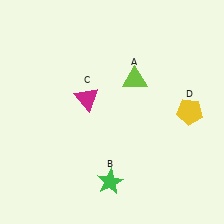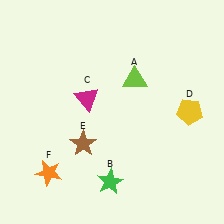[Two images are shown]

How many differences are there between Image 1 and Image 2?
There are 2 differences between the two images.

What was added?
A brown star (E), an orange star (F) were added in Image 2.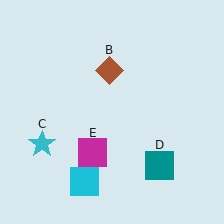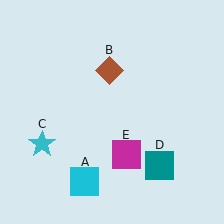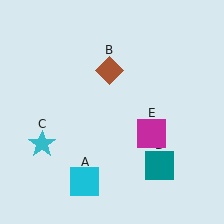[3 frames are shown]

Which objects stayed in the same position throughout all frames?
Cyan square (object A) and brown diamond (object B) and cyan star (object C) and teal square (object D) remained stationary.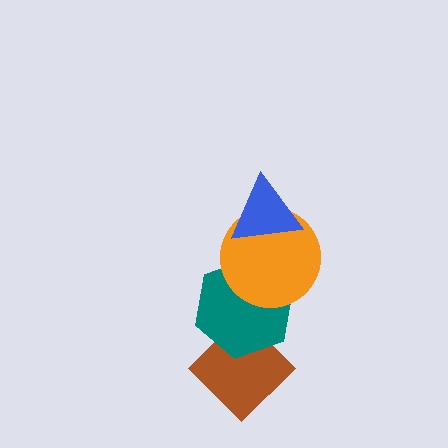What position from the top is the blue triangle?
The blue triangle is 1st from the top.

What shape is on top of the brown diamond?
The teal hexagon is on top of the brown diamond.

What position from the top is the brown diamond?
The brown diamond is 4th from the top.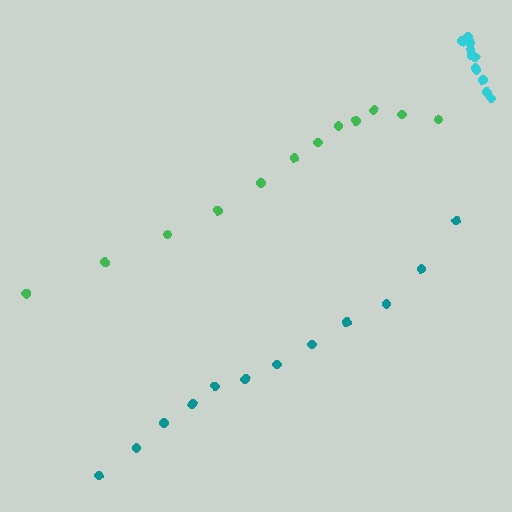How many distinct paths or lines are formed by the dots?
There are 3 distinct paths.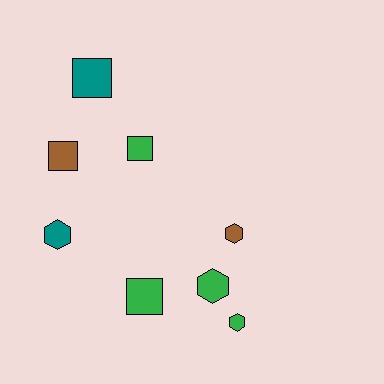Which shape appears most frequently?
Hexagon, with 4 objects.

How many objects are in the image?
There are 8 objects.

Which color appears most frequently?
Green, with 4 objects.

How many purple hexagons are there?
There are no purple hexagons.